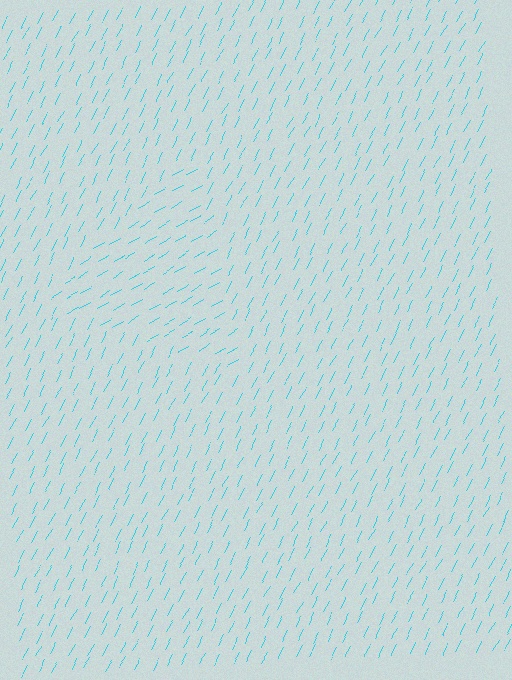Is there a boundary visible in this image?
Yes, there is a texture boundary formed by a change in line orientation.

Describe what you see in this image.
The image is filled with small cyan line segments. A triangle region in the image has lines oriented differently from the surrounding lines, creating a visible texture boundary.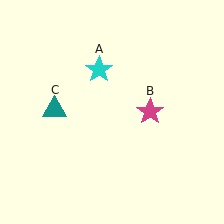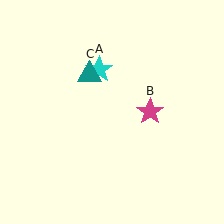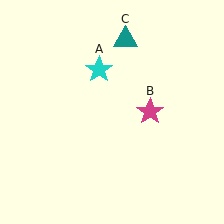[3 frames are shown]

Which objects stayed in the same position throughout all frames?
Cyan star (object A) and magenta star (object B) remained stationary.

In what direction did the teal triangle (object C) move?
The teal triangle (object C) moved up and to the right.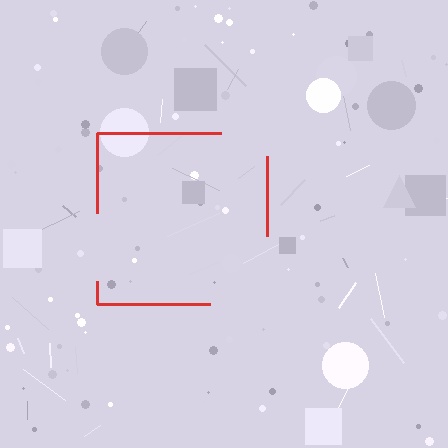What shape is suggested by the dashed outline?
The dashed outline suggests a square.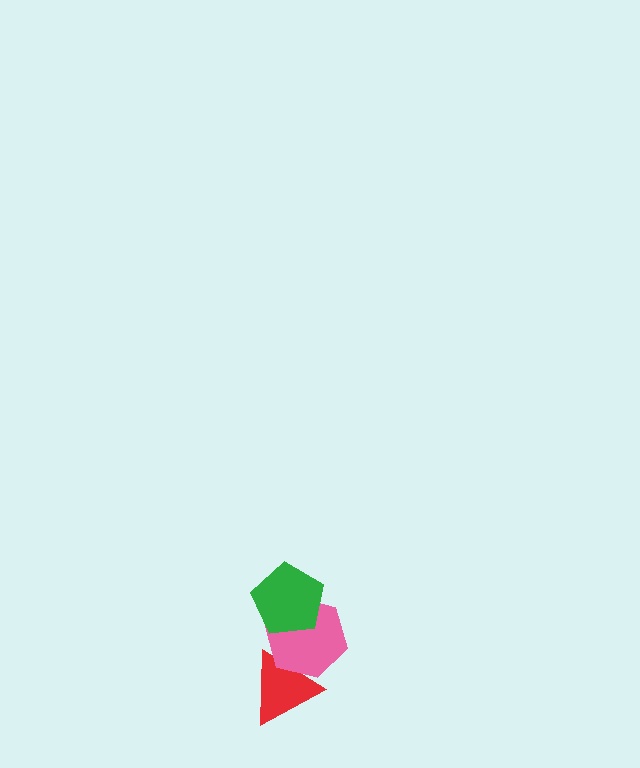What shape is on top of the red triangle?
The pink hexagon is on top of the red triangle.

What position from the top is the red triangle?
The red triangle is 3rd from the top.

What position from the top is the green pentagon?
The green pentagon is 1st from the top.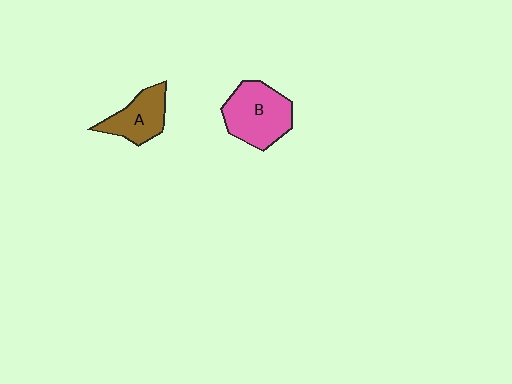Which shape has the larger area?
Shape B (pink).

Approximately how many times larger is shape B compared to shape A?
Approximately 1.4 times.